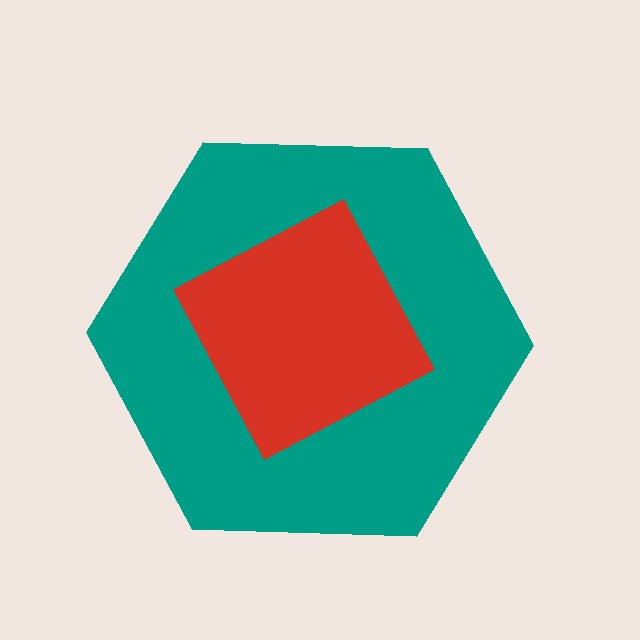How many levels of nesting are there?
2.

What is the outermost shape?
The teal hexagon.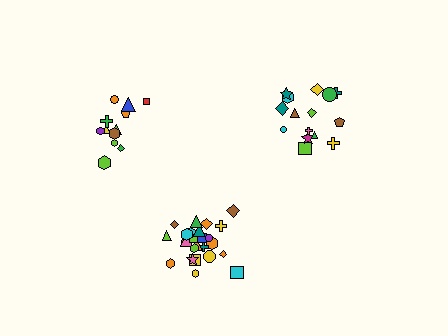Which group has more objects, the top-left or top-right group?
The top-right group.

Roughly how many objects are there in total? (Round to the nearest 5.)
Roughly 50 objects in total.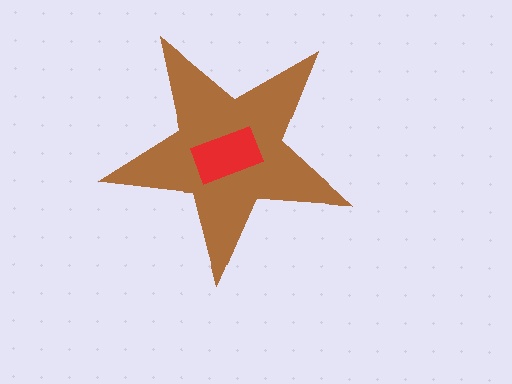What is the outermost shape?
The brown star.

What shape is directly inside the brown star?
The red rectangle.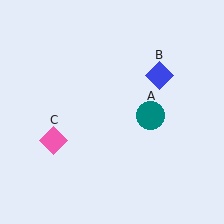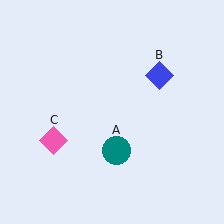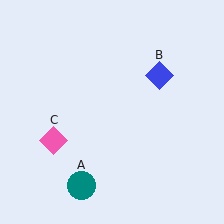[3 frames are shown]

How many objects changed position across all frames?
1 object changed position: teal circle (object A).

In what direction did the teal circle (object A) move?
The teal circle (object A) moved down and to the left.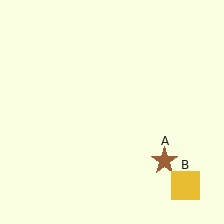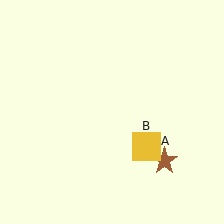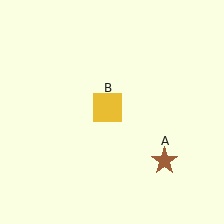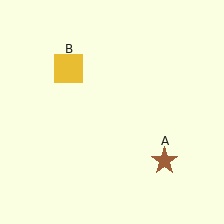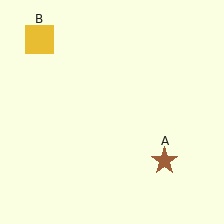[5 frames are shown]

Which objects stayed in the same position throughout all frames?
Brown star (object A) remained stationary.